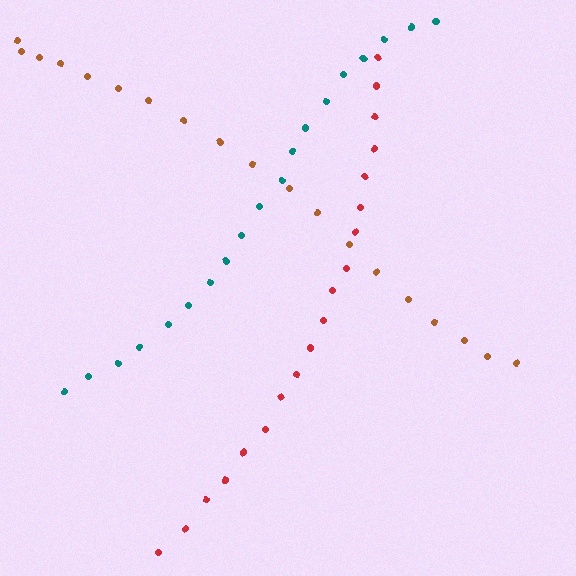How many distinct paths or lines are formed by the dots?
There are 3 distinct paths.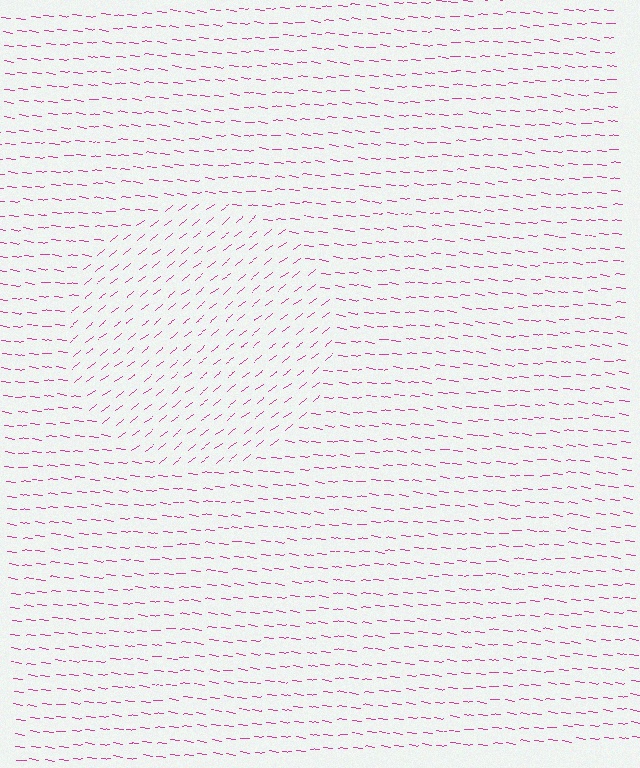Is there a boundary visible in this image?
Yes, there is a texture boundary formed by a change in line orientation.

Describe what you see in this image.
The image is filled with small magenta line segments. A circle region in the image has lines oriented differently from the surrounding lines, creating a visible texture boundary.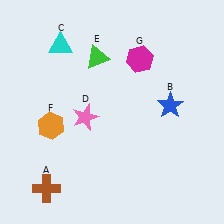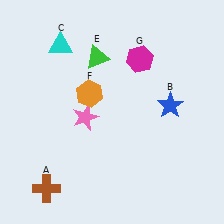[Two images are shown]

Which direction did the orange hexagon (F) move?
The orange hexagon (F) moved right.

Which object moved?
The orange hexagon (F) moved right.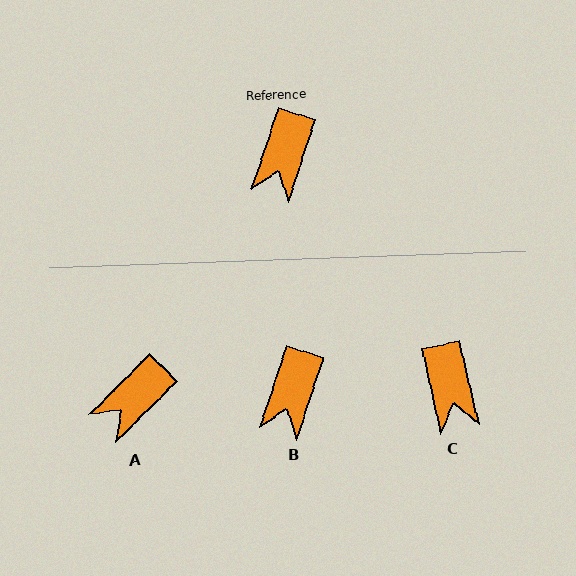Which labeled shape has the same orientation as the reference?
B.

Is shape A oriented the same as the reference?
No, it is off by about 27 degrees.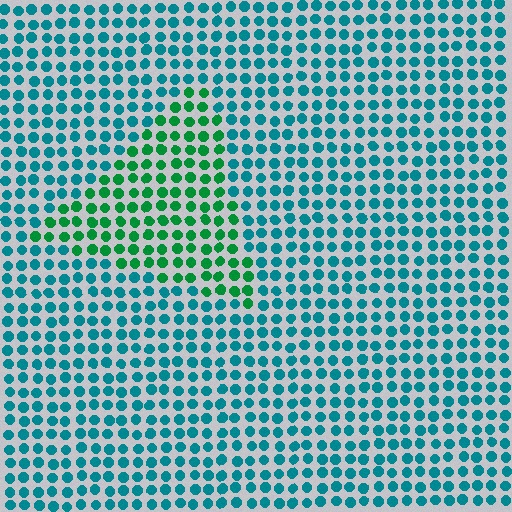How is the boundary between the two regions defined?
The boundary is defined purely by a slight shift in hue (about 42 degrees). Spacing, size, and orientation are identical on both sides.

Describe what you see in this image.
The image is filled with small teal elements in a uniform arrangement. A triangle-shaped region is visible where the elements are tinted to a slightly different hue, forming a subtle color boundary.